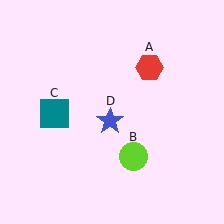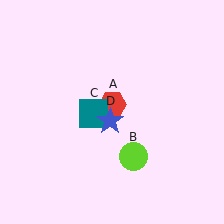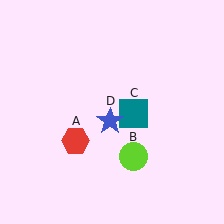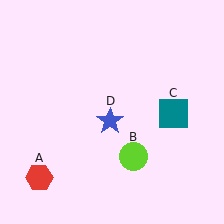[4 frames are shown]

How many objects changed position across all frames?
2 objects changed position: red hexagon (object A), teal square (object C).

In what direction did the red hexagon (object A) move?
The red hexagon (object A) moved down and to the left.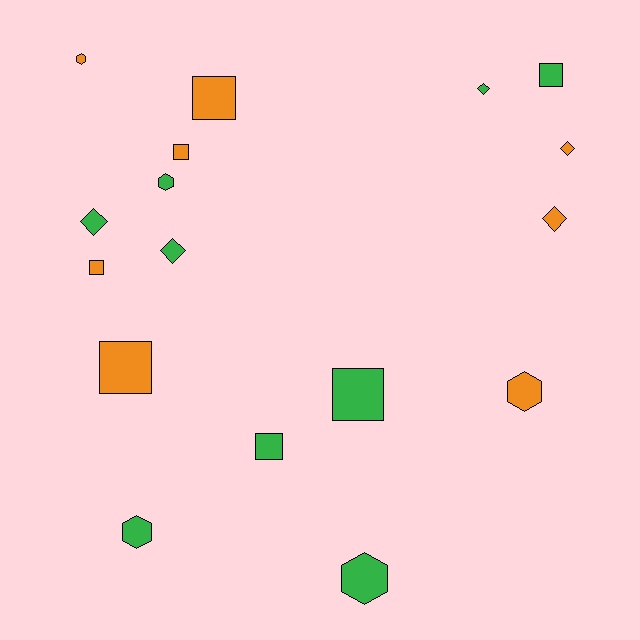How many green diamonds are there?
There are 3 green diamonds.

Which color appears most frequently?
Green, with 9 objects.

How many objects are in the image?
There are 17 objects.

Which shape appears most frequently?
Square, with 7 objects.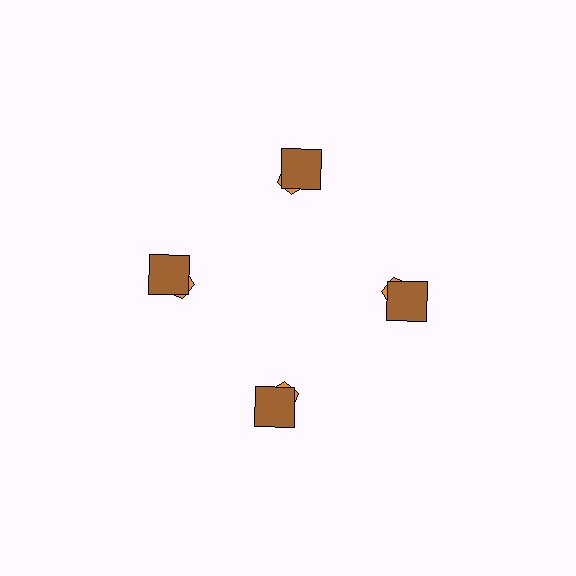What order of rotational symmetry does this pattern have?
This pattern has 4-fold rotational symmetry.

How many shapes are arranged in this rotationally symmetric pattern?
There are 8 shapes, arranged in 4 groups of 2.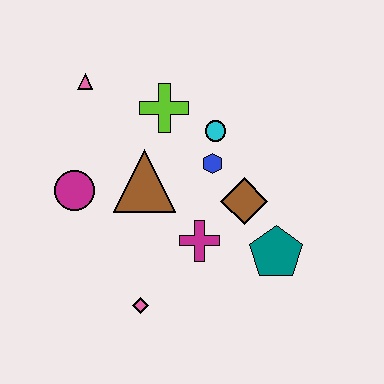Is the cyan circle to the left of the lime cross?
No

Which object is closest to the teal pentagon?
The brown diamond is closest to the teal pentagon.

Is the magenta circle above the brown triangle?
No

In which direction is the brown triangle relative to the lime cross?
The brown triangle is below the lime cross.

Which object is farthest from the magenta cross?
The pink triangle is farthest from the magenta cross.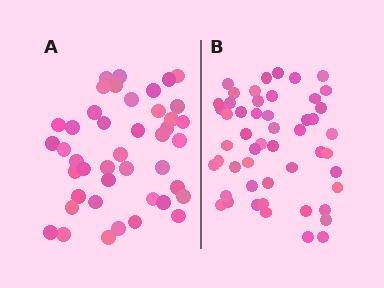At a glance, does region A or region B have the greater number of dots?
Region B (the right region) has more dots.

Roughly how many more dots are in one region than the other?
Region B has roughly 8 or so more dots than region A.